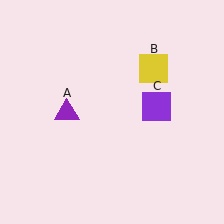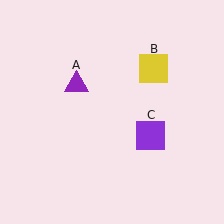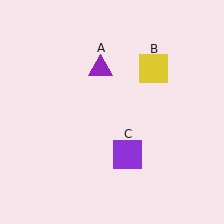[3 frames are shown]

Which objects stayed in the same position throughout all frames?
Yellow square (object B) remained stationary.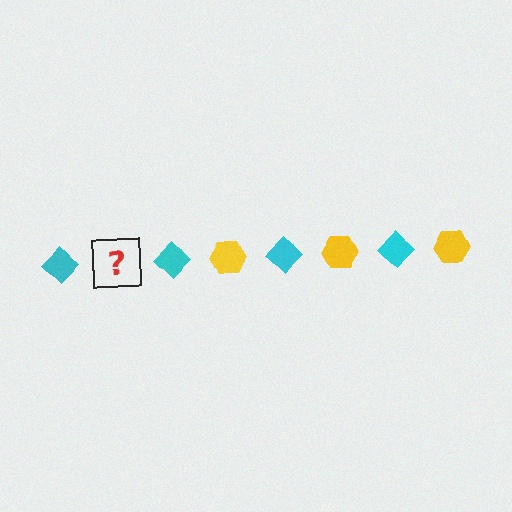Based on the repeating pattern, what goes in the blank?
The blank should be a yellow hexagon.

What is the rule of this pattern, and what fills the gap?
The rule is that the pattern alternates between cyan diamond and yellow hexagon. The gap should be filled with a yellow hexagon.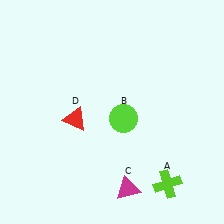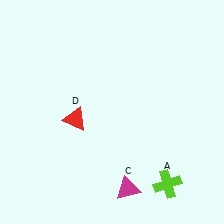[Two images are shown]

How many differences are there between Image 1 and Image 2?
There is 1 difference between the two images.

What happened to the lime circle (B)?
The lime circle (B) was removed in Image 2. It was in the bottom-right area of Image 1.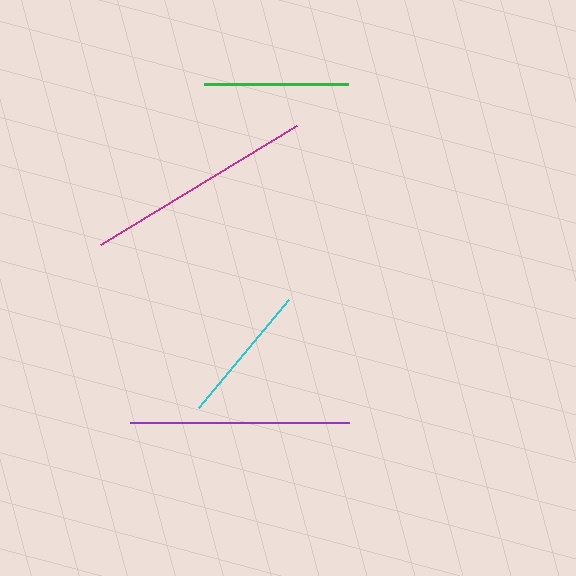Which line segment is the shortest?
The cyan line is the shortest at approximately 140 pixels.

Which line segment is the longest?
The magenta line is the longest at approximately 230 pixels.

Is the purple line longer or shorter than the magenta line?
The magenta line is longer than the purple line.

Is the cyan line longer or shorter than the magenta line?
The magenta line is longer than the cyan line.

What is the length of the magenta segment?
The magenta segment is approximately 230 pixels long.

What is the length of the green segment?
The green segment is approximately 145 pixels long.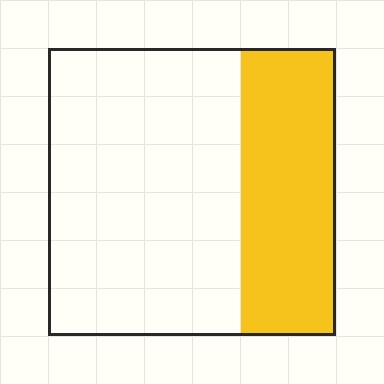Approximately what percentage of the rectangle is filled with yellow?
Approximately 35%.